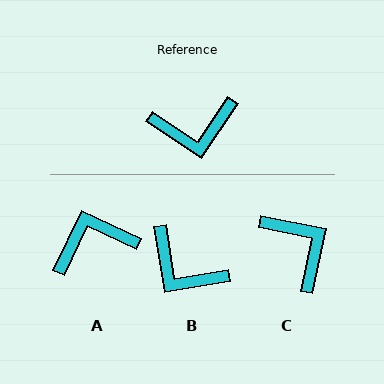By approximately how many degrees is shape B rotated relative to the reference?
Approximately 47 degrees clockwise.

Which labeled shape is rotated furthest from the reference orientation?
A, about 171 degrees away.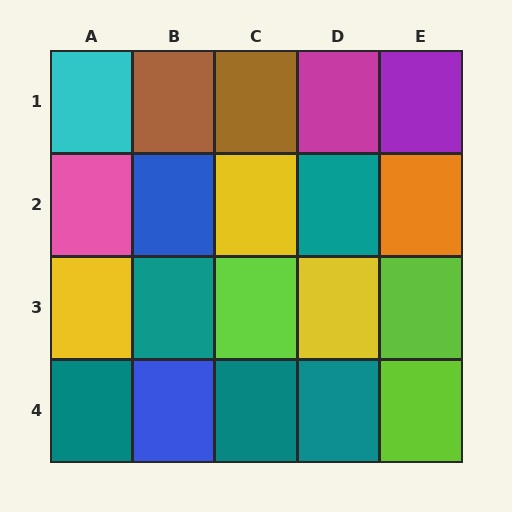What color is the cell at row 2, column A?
Pink.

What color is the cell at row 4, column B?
Blue.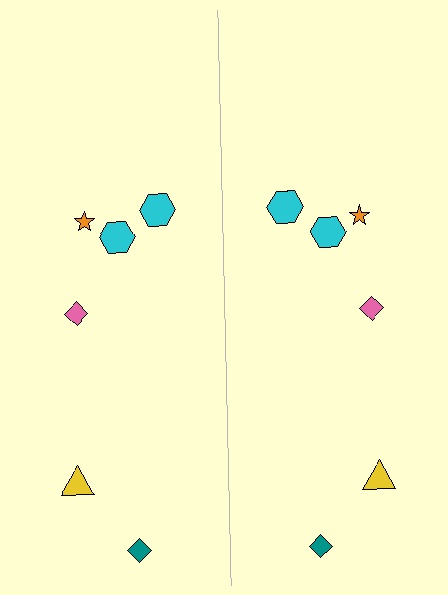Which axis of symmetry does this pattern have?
The pattern has a vertical axis of symmetry running through the center of the image.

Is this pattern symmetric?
Yes, this pattern has bilateral (reflection) symmetry.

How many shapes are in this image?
There are 12 shapes in this image.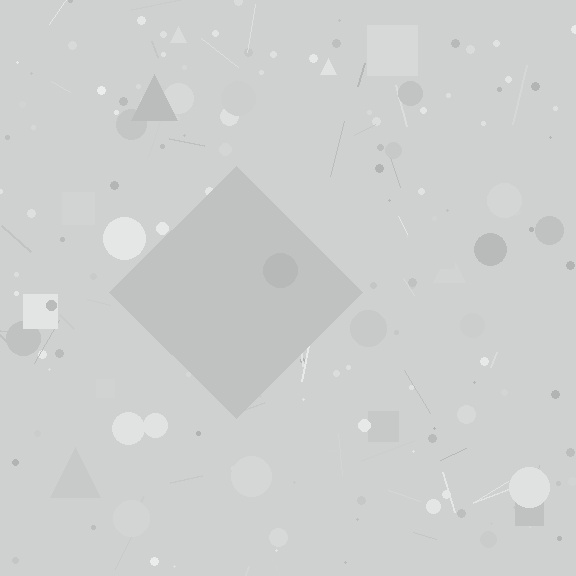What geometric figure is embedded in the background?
A diamond is embedded in the background.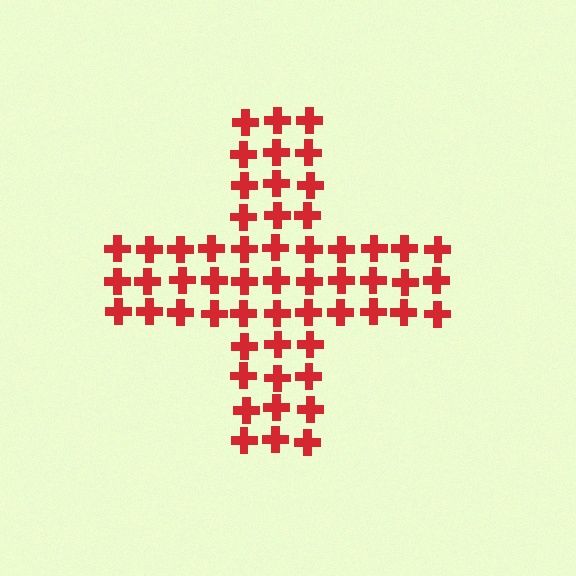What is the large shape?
The large shape is a cross.